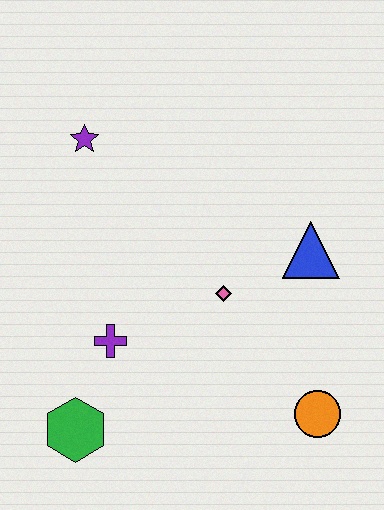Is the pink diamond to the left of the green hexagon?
No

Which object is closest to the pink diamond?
The blue triangle is closest to the pink diamond.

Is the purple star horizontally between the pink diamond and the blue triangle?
No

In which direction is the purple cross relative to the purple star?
The purple cross is below the purple star.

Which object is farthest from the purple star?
The orange circle is farthest from the purple star.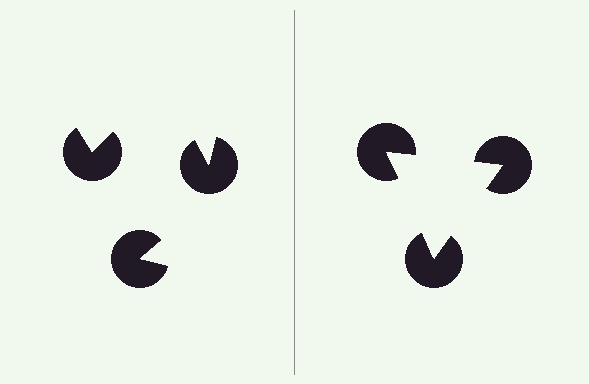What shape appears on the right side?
An illusory triangle.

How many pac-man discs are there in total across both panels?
6 — 3 on each side.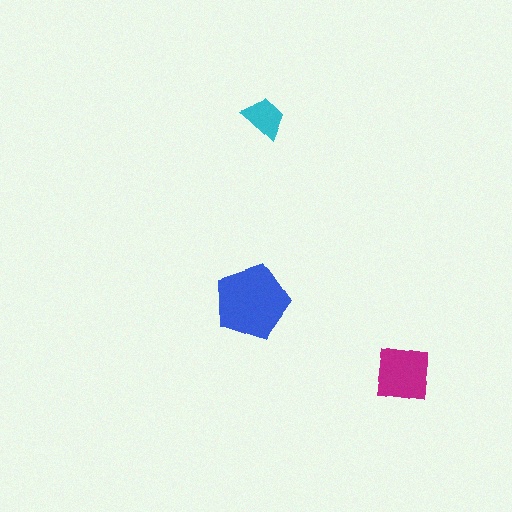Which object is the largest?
The blue pentagon.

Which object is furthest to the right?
The magenta square is rightmost.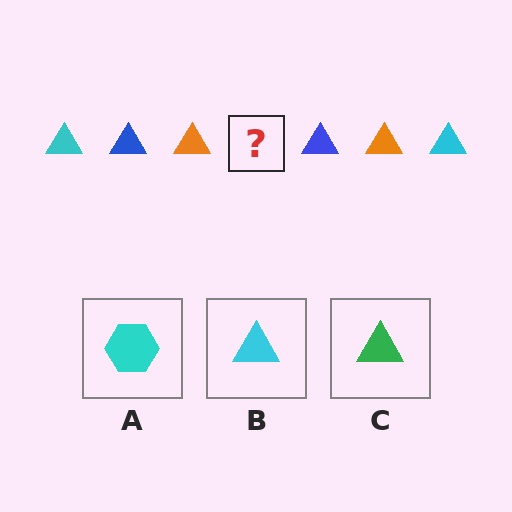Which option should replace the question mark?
Option B.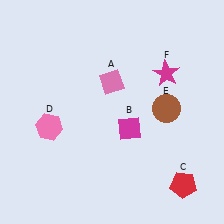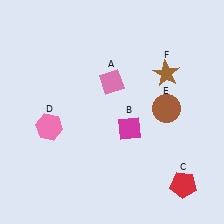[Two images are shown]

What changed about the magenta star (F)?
In Image 1, F is magenta. In Image 2, it changed to brown.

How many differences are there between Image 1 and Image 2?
There is 1 difference between the two images.